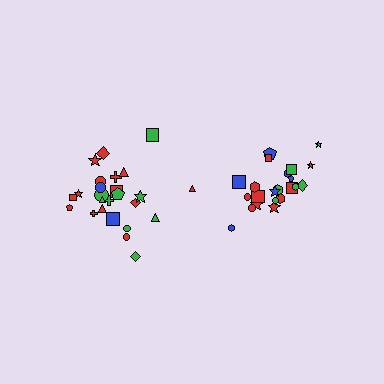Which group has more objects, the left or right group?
The left group.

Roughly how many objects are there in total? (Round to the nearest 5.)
Roughly 45 objects in total.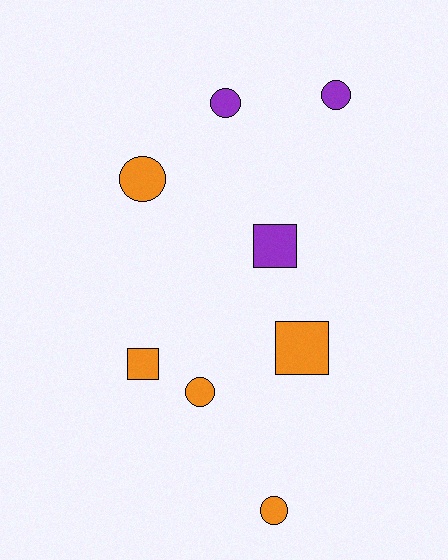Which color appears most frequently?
Orange, with 5 objects.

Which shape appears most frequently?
Circle, with 5 objects.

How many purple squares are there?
There is 1 purple square.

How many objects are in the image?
There are 8 objects.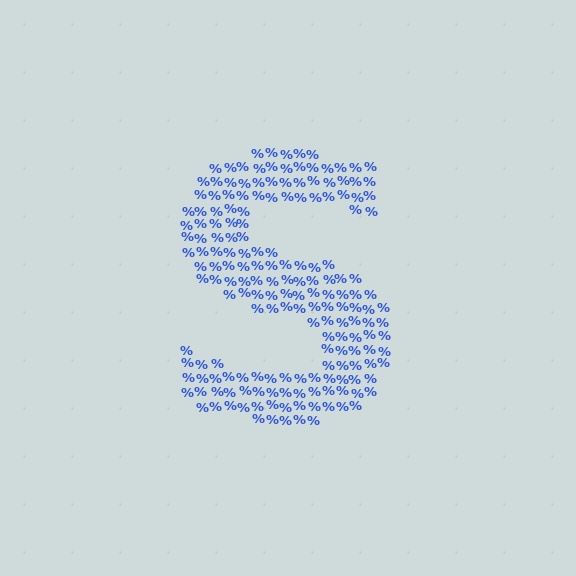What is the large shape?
The large shape is the letter S.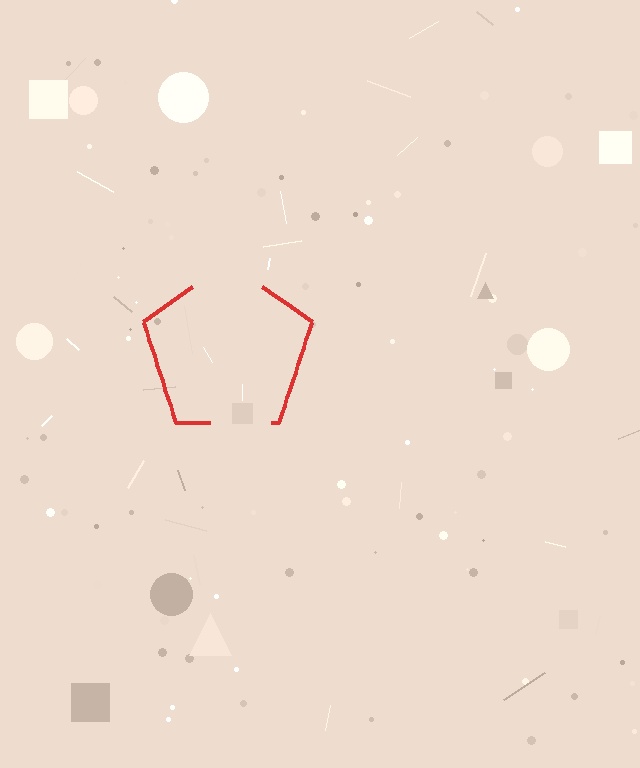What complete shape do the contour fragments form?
The contour fragments form a pentagon.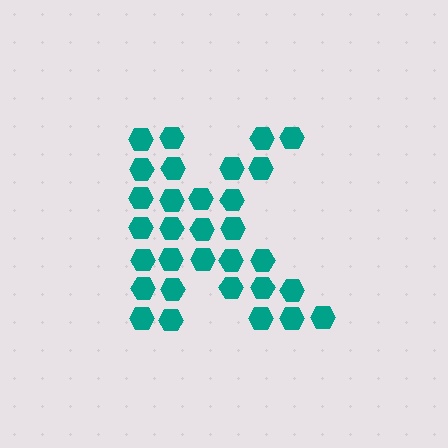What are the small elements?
The small elements are hexagons.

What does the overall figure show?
The overall figure shows the letter K.